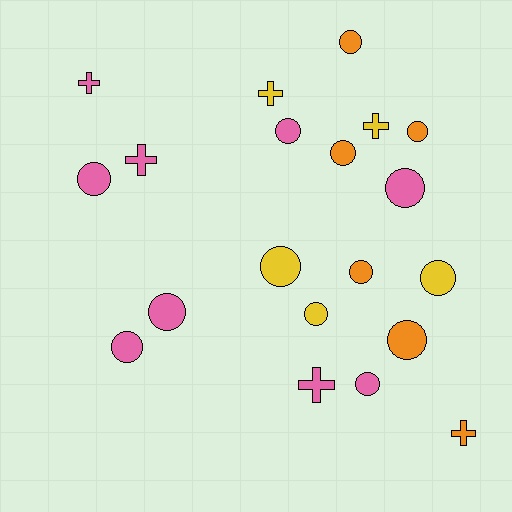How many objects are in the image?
There are 20 objects.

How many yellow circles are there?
There are 3 yellow circles.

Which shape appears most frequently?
Circle, with 14 objects.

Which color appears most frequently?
Pink, with 9 objects.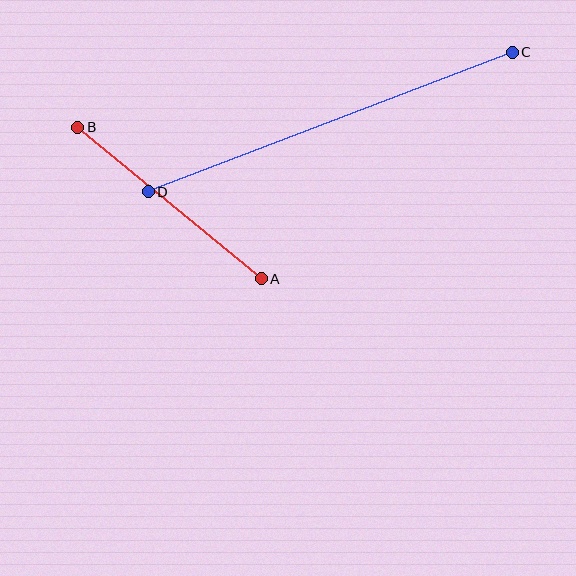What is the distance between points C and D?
The distance is approximately 390 pixels.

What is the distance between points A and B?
The distance is approximately 238 pixels.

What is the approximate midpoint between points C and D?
The midpoint is at approximately (330, 122) pixels.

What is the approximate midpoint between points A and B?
The midpoint is at approximately (169, 203) pixels.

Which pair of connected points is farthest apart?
Points C and D are farthest apart.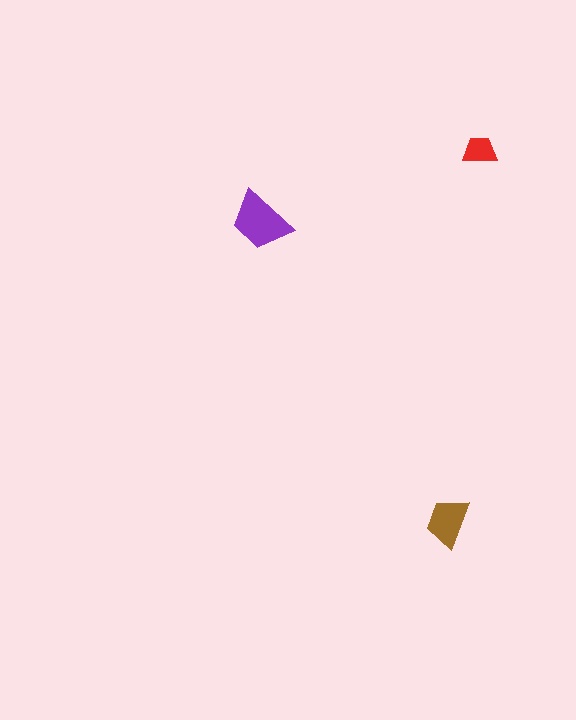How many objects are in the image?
There are 3 objects in the image.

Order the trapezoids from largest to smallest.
the purple one, the brown one, the red one.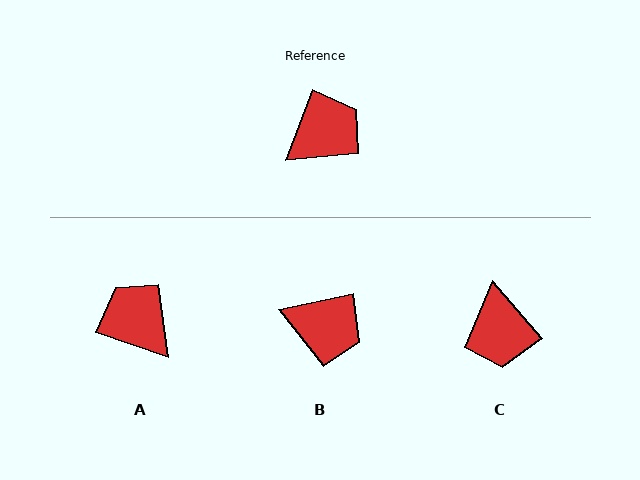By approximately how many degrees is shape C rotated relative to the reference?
Approximately 119 degrees clockwise.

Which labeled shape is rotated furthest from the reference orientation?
C, about 119 degrees away.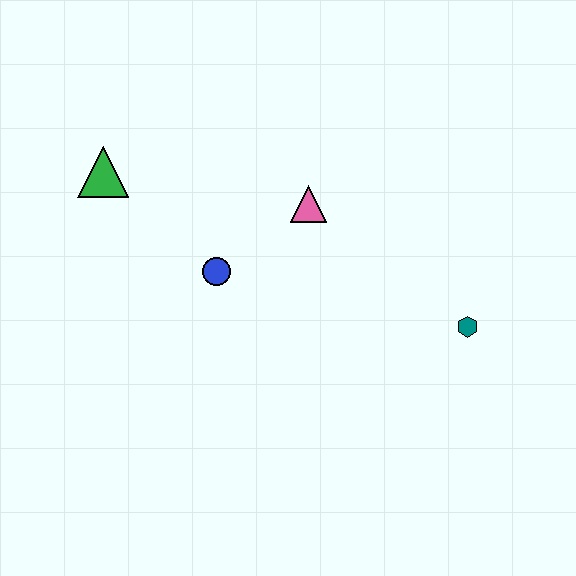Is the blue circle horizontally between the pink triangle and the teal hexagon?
No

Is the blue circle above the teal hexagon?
Yes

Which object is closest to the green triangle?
The blue circle is closest to the green triangle.